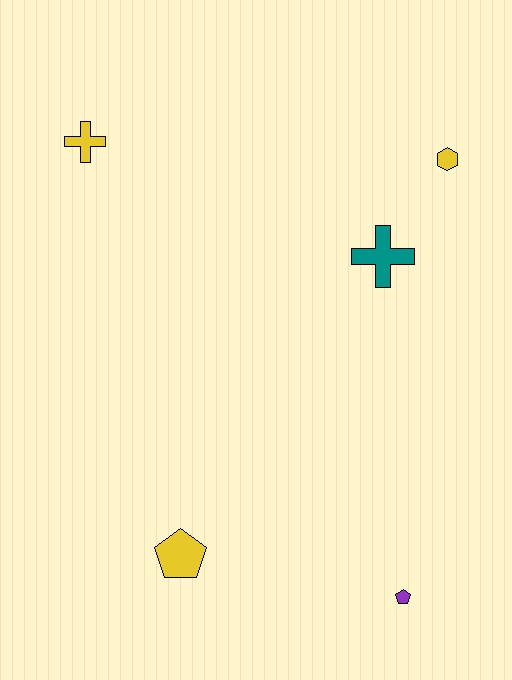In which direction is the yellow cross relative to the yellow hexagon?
The yellow cross is to the left of the yellow hexagon.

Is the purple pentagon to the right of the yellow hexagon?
No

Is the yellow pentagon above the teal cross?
No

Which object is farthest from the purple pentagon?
The yellow cross is farthest from the purple pentagon.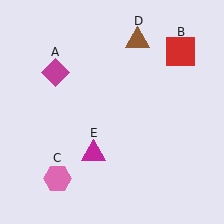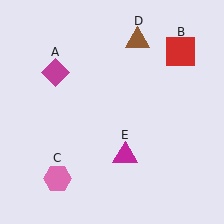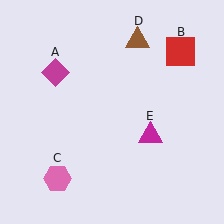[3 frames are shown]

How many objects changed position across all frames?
1 object changed position: magenta triangle (object E).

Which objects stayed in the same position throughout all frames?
Magenta diamond (object A) and red square (object B) and pink hexagon (object C) and brown triangle (object D) remained stationary.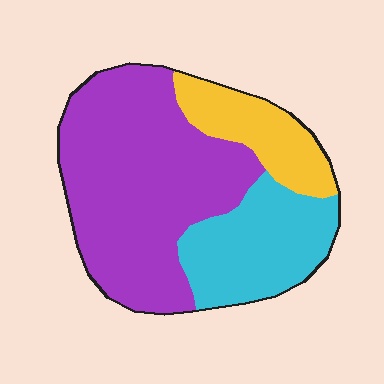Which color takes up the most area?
Purple, at roughly 60%.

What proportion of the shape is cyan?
Cyan takes up between a quarter and a half of the shape.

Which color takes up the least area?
Yellow, at roughly 15%.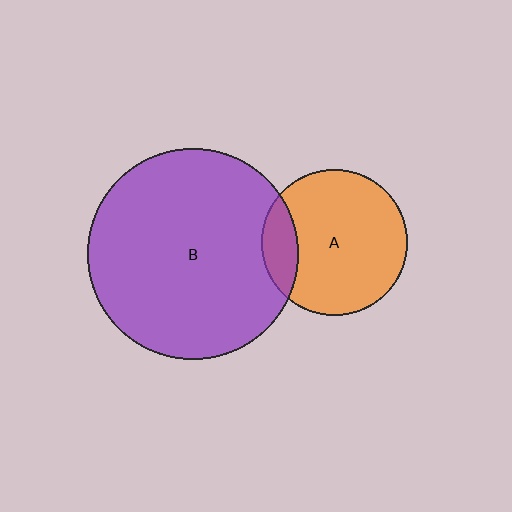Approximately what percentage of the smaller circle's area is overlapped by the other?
Approximately 15%.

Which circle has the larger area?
Circle B (purple).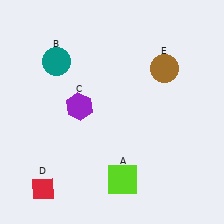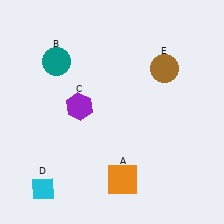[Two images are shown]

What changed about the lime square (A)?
In Image 1, A is lime. In Image 2, it changed to orange.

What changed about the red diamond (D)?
In Image 1, D is red. In Image 2, it changed to cyan.